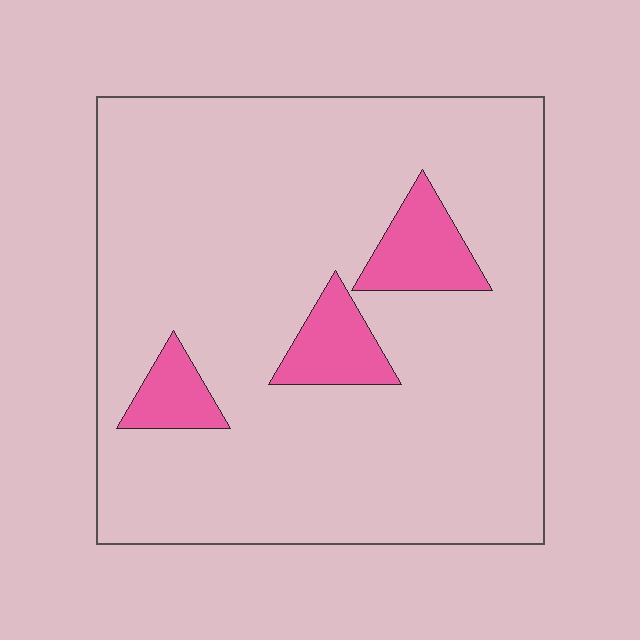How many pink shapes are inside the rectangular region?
3.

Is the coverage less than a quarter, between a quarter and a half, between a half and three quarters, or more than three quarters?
Less than a quarter.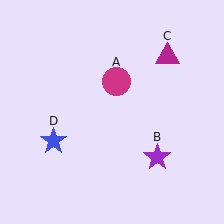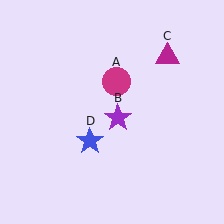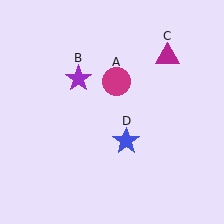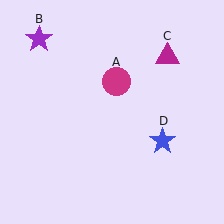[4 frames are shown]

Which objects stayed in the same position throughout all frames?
Magenta circle (object A) and magenta triangle (object C) remained stationary.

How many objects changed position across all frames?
2 objects changed position: purple star (object B), blue star (object D).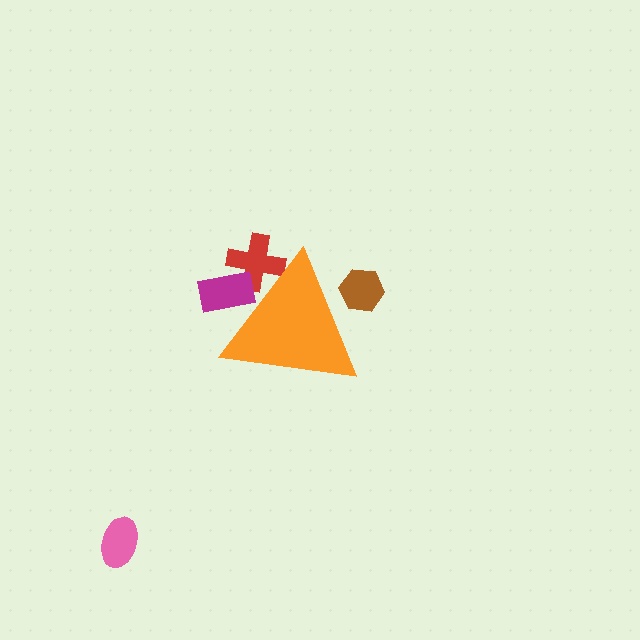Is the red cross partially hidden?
Yes, the red cross is partially hidden behind the orange triangle.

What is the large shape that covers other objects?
An orange triangle.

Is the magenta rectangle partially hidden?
Yes, the magenta rectangle is partially hidden behind the orange triangle.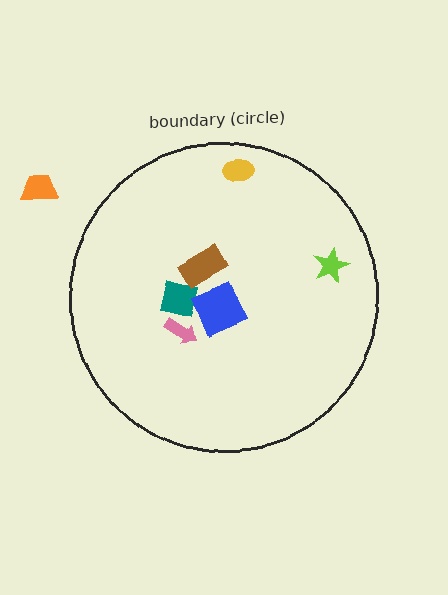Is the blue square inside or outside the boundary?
Inside.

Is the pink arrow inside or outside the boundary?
Inside.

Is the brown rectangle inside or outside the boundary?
Inside.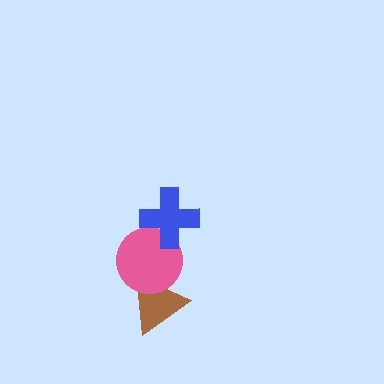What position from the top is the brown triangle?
The brown triangle is 3rd from the top.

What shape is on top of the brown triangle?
The pink circle is on top of the brown triangle.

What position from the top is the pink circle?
The pink circle is 2nd from the top.